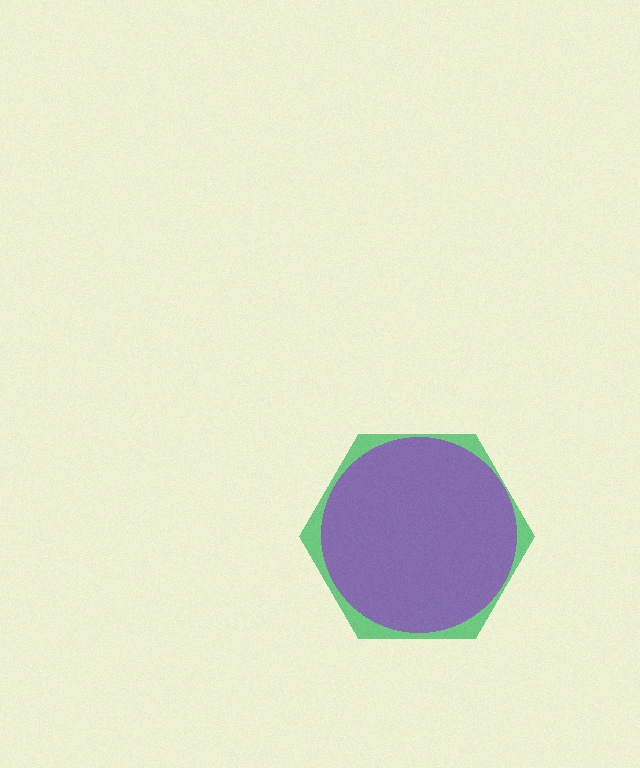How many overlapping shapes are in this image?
There are 2 overlapping shapes in the image.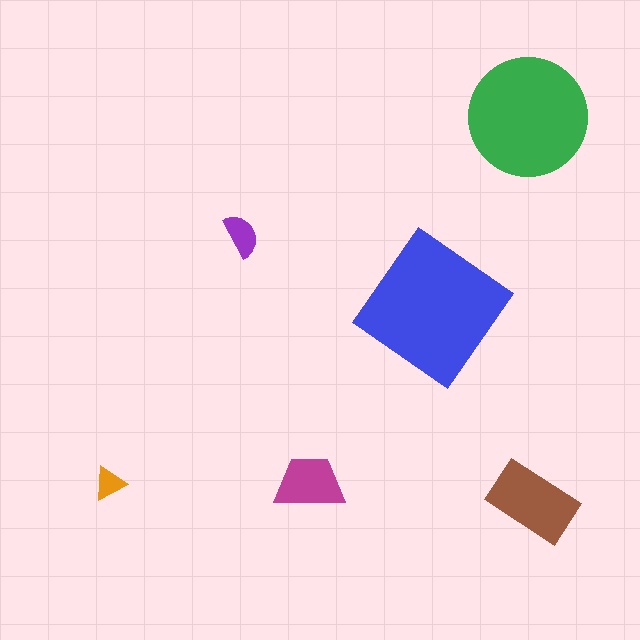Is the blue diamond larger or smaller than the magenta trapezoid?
Larger.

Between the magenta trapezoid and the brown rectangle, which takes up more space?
The brown rectangle.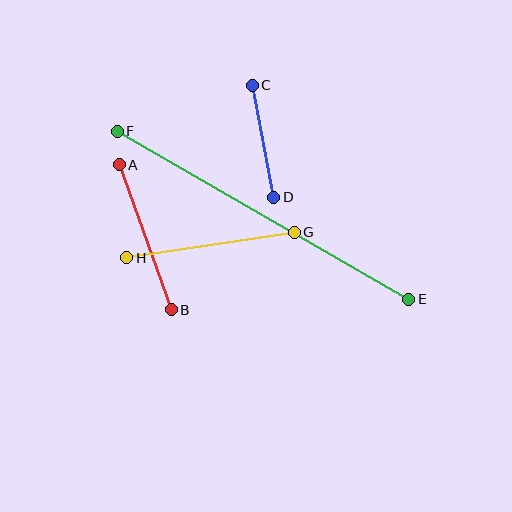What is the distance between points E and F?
The distance is approximately 336 pixels.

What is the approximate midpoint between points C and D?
The midpoint is at approximately (263, 141) pixels.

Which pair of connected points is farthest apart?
Points E and F are farthest apart.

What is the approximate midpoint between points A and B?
The midpoint is at approximately (145, 237) pixels.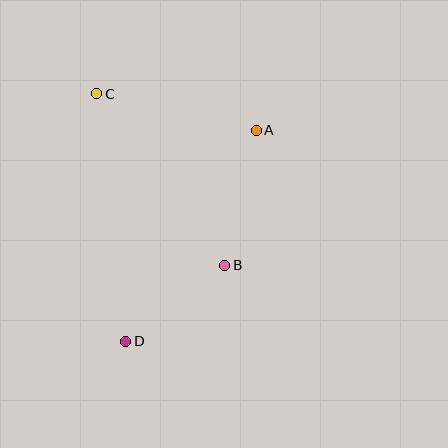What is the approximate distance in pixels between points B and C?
The distance between B and C is approximately 214 pixels.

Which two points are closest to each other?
Points B and D are closest to each other.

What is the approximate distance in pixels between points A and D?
The distance between A and D is approximately 248 pixels.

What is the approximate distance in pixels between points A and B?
The distance between A and B is approximately 138 pixels.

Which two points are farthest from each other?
Points C and D are farthest from each other.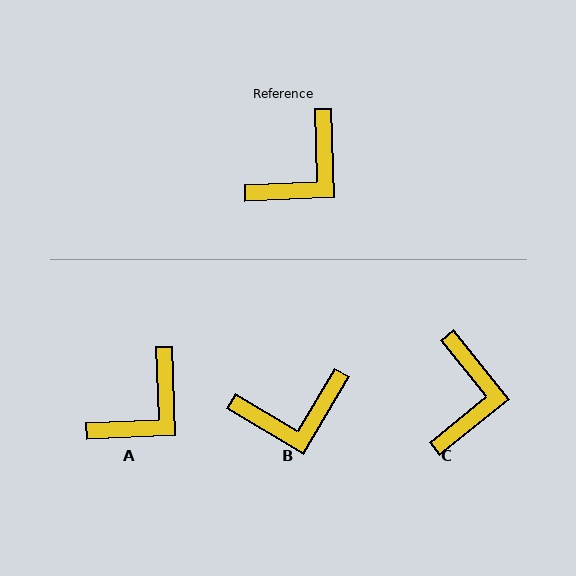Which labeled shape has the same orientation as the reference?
A.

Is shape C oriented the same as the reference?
No, it is off by about 37 degrees.